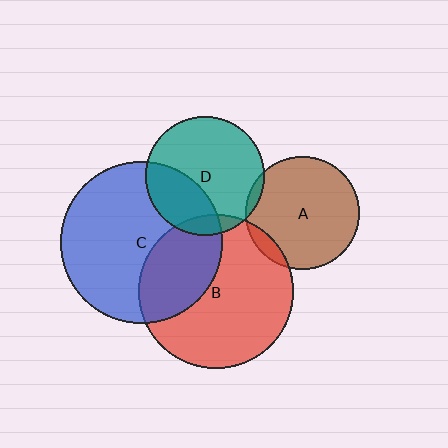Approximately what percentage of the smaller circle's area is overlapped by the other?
Approximately 35%.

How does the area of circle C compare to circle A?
Approximately 2.0 times.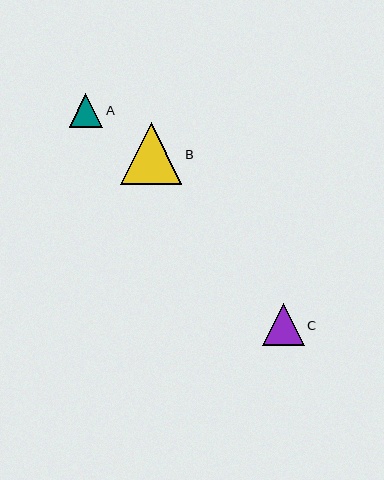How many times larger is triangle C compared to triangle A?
Triangle C is approximately 1.3 times the size of triangle A.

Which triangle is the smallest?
Triangle A is the smallest with a size of approximately 34 pixels.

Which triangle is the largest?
Triangle B is the largest with a size of approximately 62 pixels.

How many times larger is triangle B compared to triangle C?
Triangle B is approximately 1.5 times the size of triangle C.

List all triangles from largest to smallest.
From largest to smallest: B, C, A.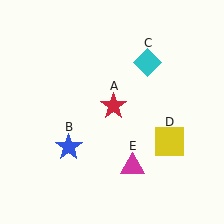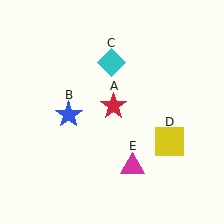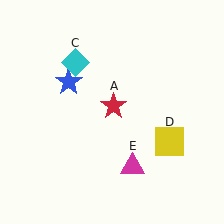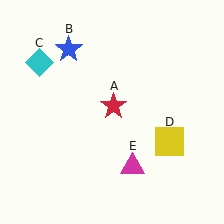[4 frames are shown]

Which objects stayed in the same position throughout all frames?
Red star (object A) and yellow square (object D) and magenta triangle (object E) remained stationary.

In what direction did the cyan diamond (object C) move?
The cyan diamond (object C) moved left.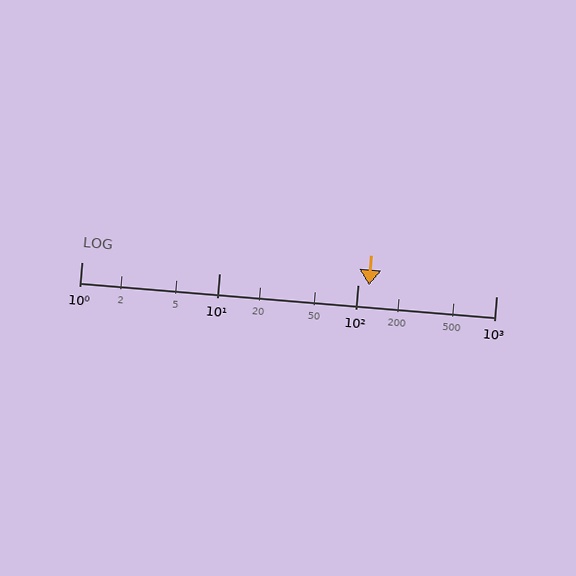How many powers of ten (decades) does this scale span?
The scale spans 3 decades, from 1 to 1000.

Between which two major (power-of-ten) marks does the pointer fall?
The pointer is between 100 and 1000.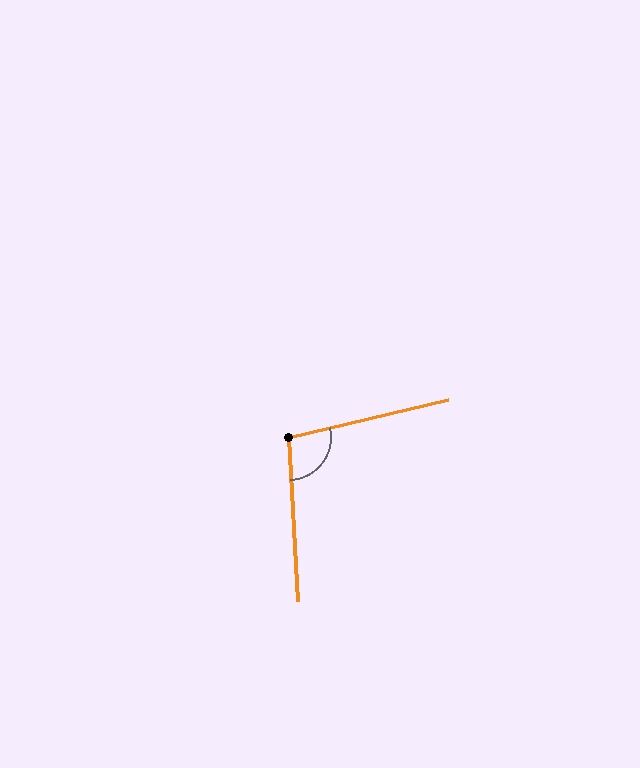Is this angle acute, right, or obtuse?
It is obtuse.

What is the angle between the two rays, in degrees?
Approximately 100 degrees.